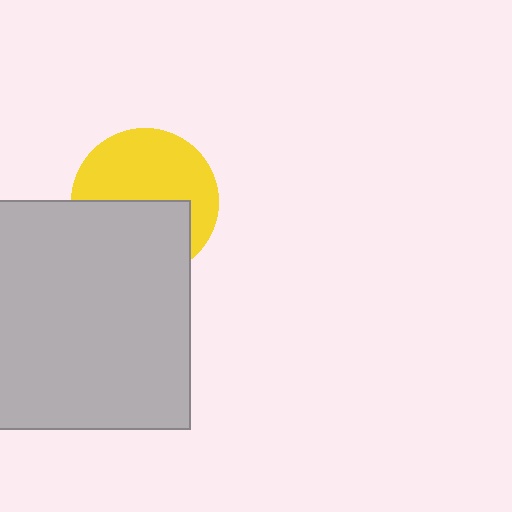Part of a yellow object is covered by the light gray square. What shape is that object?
It is a circle.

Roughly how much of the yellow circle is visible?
About half of it is visible (roughly 55%).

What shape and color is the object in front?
The object in front is a light gray square.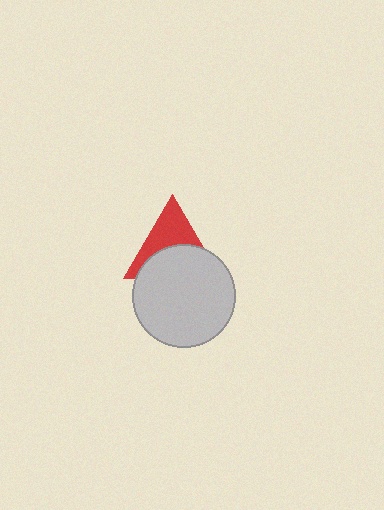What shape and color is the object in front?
The object in front is a light gray circle.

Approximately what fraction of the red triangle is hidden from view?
Roughly 53% of the red triangle is hidden behind the light gray circle.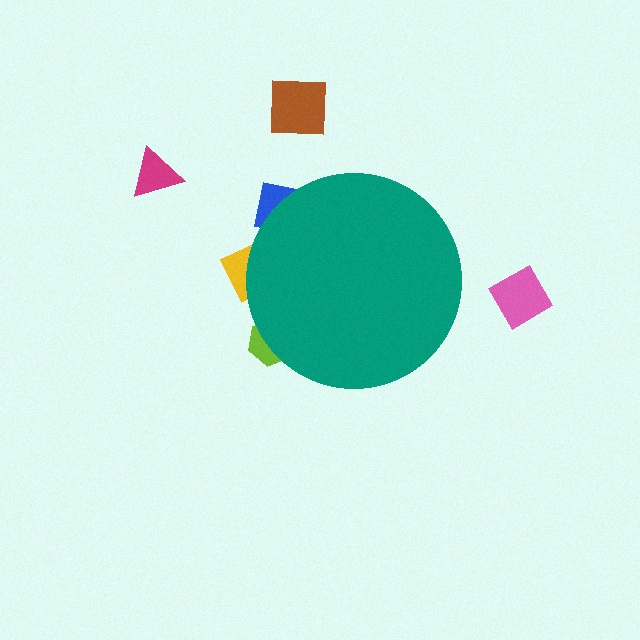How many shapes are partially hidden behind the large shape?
3 shapes are partially hidden.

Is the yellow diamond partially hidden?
Yes, the yellow diamond is partially hidden behind the teal circle.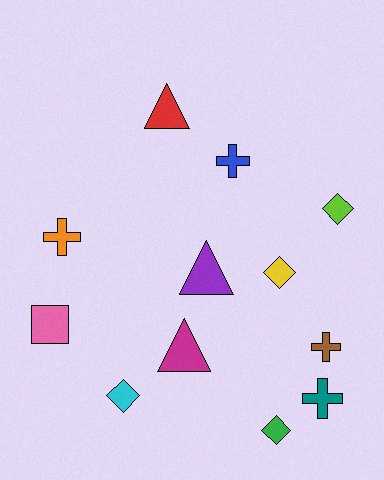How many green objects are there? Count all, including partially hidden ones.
There is 1 green object.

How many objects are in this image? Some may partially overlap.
There are 12 objects.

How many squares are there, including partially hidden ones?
There is 1 square.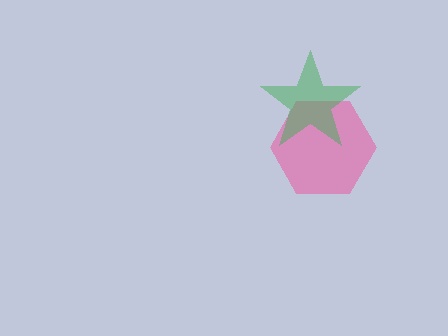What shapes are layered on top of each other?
The layered shapes are: a pink hexagon, a green star.